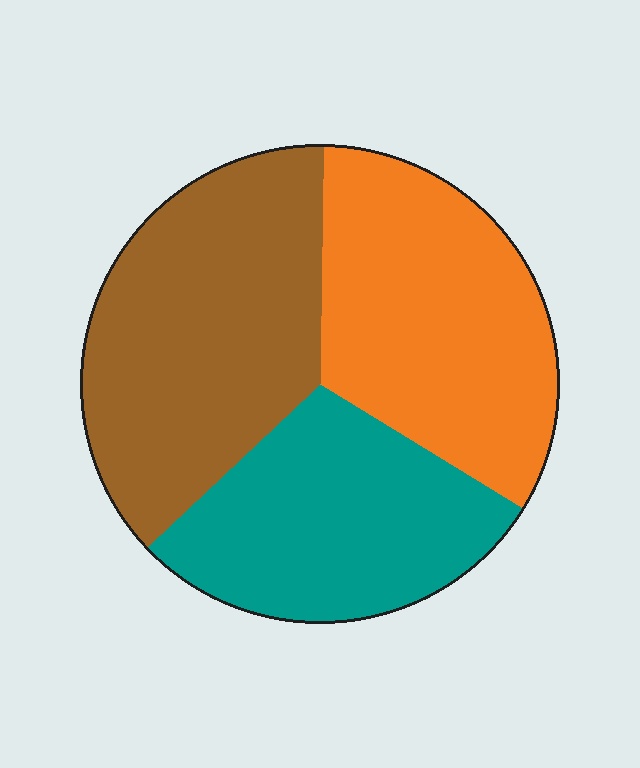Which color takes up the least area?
Teal, at roughly 30%.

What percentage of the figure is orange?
Orange takes up about one third (1/3) of the figure.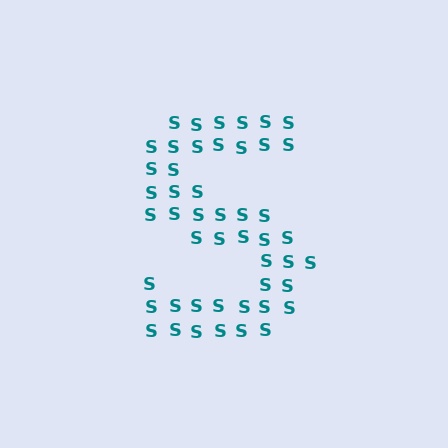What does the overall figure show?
The overall figure shows the letter S.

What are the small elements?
The small elements are letter S's.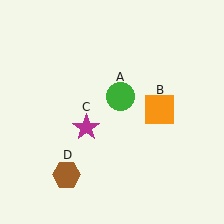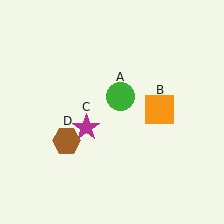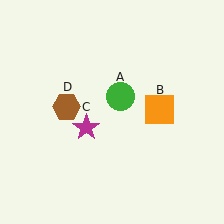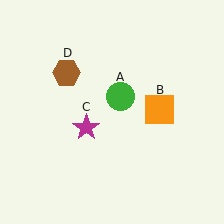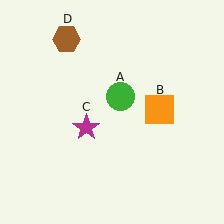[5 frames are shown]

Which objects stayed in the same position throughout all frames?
Green circle (object A) and orange square (object B) and magenta star (object C) remained stationary.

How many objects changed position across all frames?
1 object changed position: brown hexagon (object D).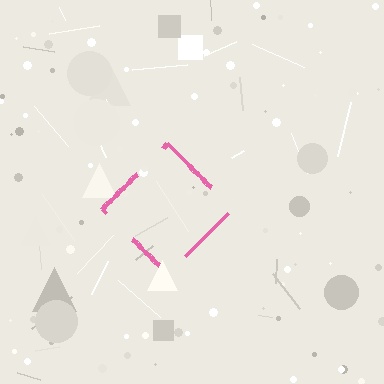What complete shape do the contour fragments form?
The contour fragments form a diamond.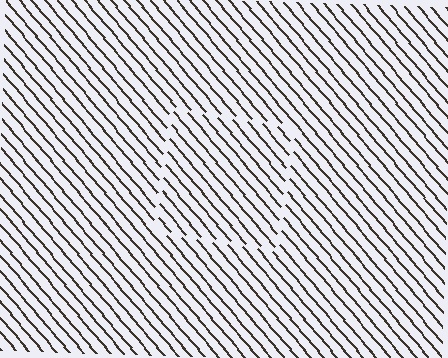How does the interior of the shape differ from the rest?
The interior of the shape contains the same grating, shifted by half a period — the contour is defined by the phase discontinuity where line-ends from the inner and outer gratings abut.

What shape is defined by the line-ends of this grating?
An illusory square. The interior of the shape contains the same grating, shifted by half a period — the contour is defined by the phase discontinuity where line-ends from the inner and outer gratings abut.